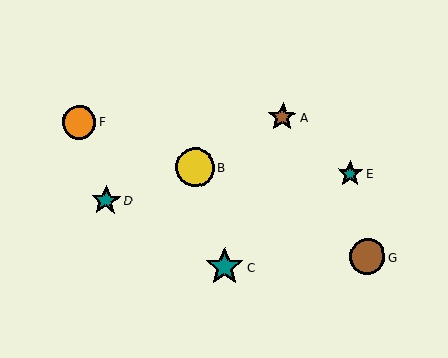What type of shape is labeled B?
Shape B is a yellow circle.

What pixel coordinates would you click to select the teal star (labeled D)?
Click at (106, 201) to select the teal star D.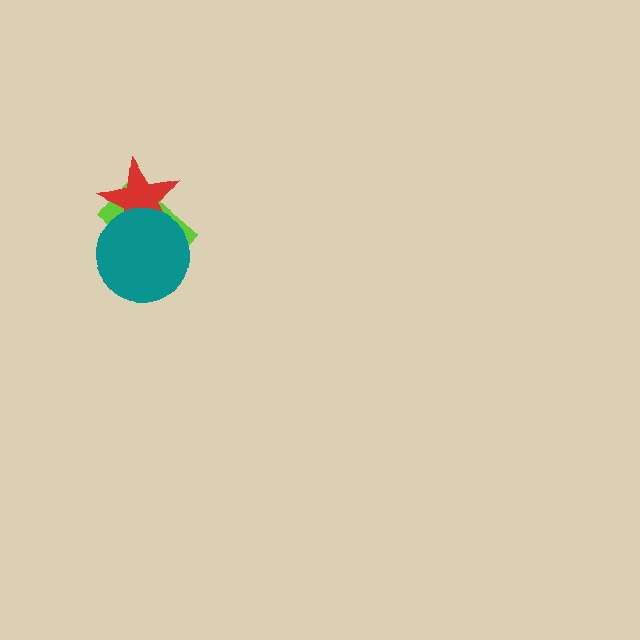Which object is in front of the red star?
The teal circle is in front of the red star.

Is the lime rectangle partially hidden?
Yes, it is partially covered by another shape.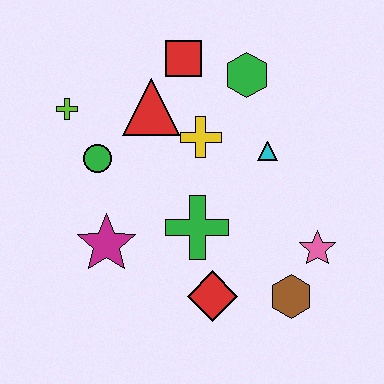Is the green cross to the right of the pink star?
No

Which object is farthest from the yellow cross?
The brown hexagon is farthest from the yellow cross.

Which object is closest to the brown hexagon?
The pink star is closest to the brown hexagon.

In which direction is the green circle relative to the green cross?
The green circle is to the left of the green cross.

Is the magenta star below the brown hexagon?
No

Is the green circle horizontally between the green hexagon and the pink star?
No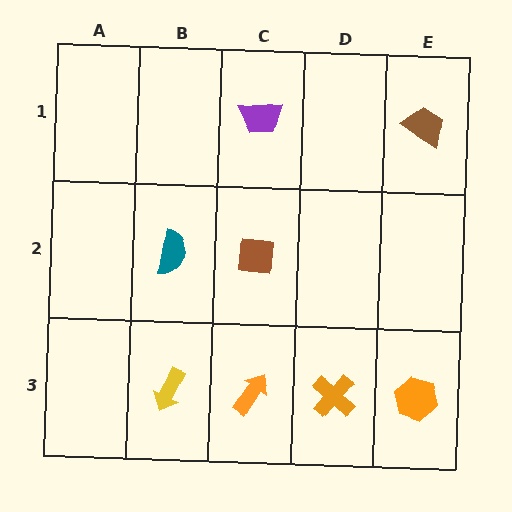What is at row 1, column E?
A brown trapezoid.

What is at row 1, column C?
A purple trapezoid.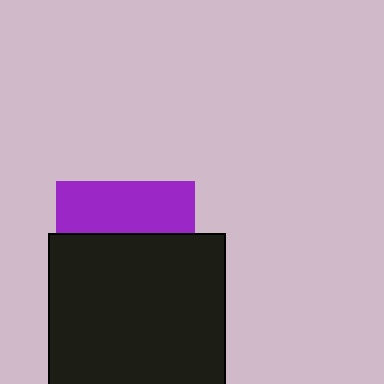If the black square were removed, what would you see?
You would see the complete purple square.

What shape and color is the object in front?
The object in front is a black square.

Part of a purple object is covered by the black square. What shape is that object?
It is a square.